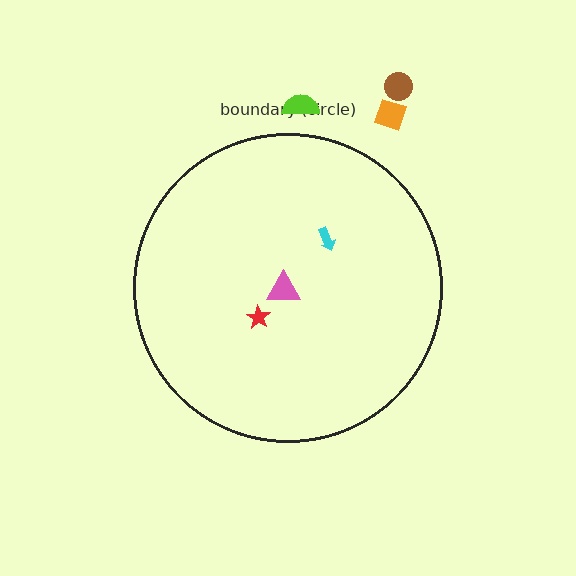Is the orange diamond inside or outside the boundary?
Outside.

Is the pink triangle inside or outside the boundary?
Inside.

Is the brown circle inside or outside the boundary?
Outside.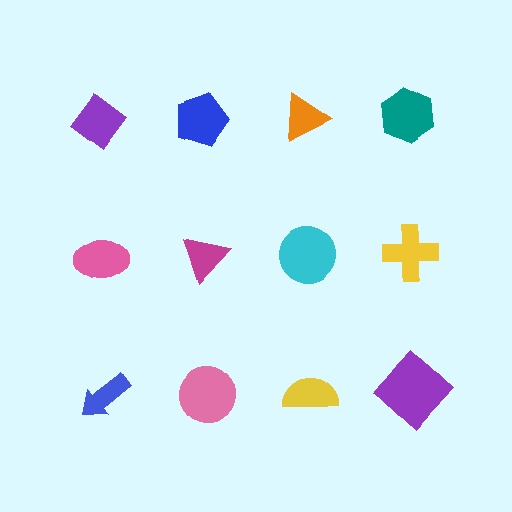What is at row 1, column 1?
A purple diamond.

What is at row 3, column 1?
A blue arrow.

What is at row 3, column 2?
A pink circle.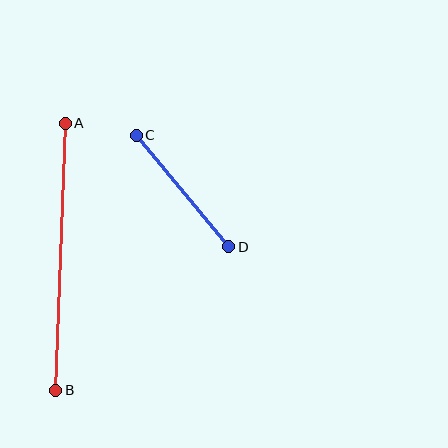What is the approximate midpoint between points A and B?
The midpoint is at approximately (61, 257) pixels.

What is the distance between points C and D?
The distance is approximately 145 pixels.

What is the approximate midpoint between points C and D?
The midpoint is at approximately (183, 191) pixels.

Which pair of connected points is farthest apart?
Points A and B are farthest apart.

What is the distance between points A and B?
The distance is approximately 267 pixels.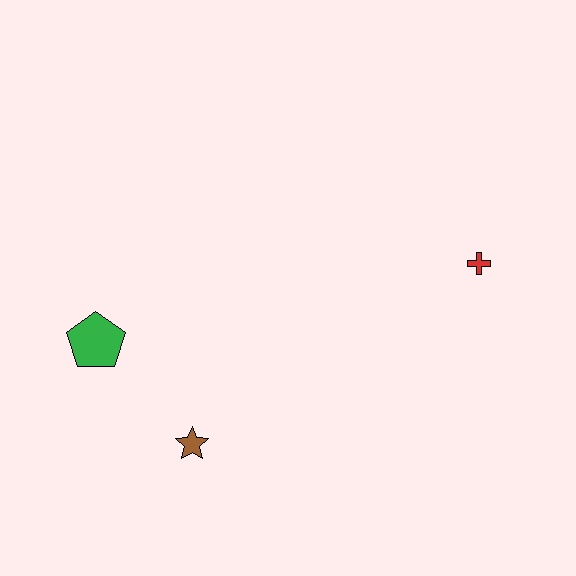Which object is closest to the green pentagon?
The brown star is closest to the green pentagon.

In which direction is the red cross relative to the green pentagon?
The red cross is to the right of the green pentagon.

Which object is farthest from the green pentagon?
The red cross is farthest from the green pentagon.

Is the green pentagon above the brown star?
Yes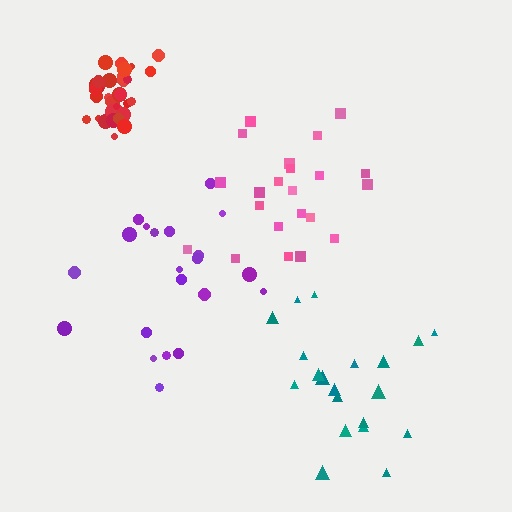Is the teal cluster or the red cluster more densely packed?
Red.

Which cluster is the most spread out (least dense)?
Teal.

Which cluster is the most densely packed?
Red.